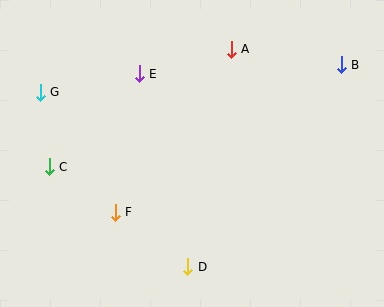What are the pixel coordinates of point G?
Point G is at (40, 92).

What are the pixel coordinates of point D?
Point D is at (188, 267).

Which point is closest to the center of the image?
Point E at (139, 74) is closest to the center.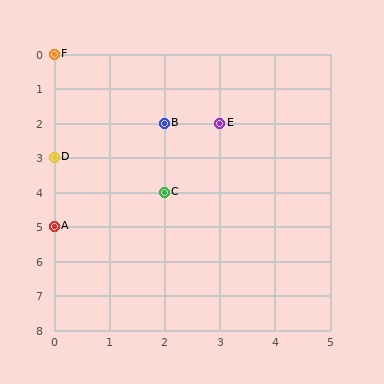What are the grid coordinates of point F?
Point F is at grid coordinates (0, 0).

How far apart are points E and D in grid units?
Points E and D are 3 columns and 1 row apart (about 3.2 grid units diagonally).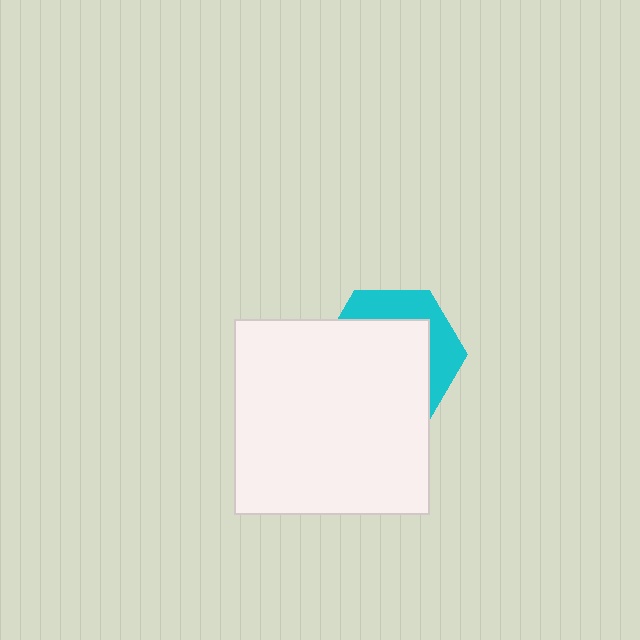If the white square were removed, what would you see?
You would see the complete cyan hexagon.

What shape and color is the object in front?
The object in front is a white square.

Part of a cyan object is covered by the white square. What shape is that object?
It is a hexagon.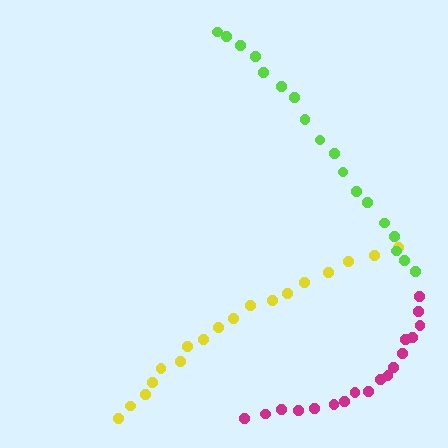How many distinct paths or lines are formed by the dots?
There are 3 distinct paths.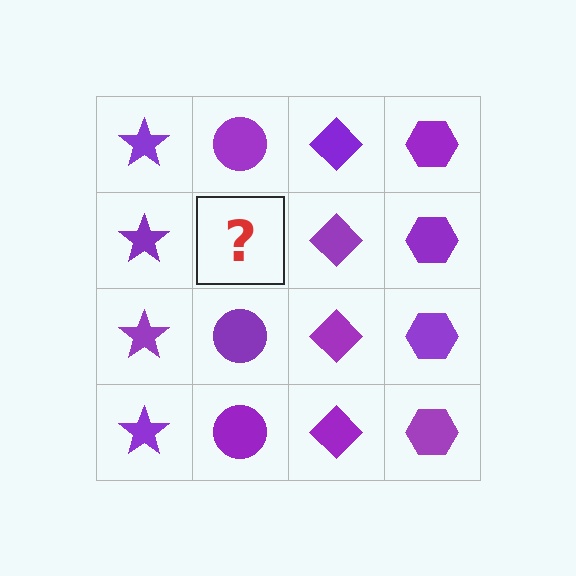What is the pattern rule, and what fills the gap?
The rule is that each column has a consistent shape. The gap should be filled with a purple circle.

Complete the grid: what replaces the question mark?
The question mark should be replaced with a purple circle.